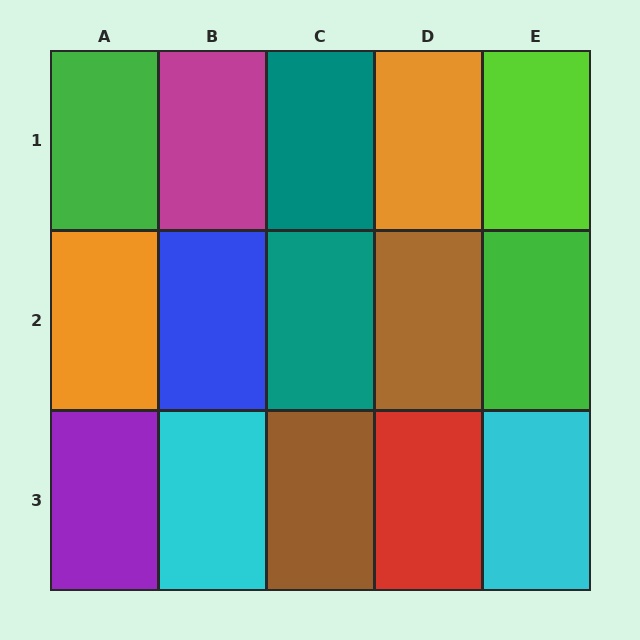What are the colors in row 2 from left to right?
Orange, blue, teal, brown, green.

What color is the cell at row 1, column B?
Magenta.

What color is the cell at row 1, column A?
Green.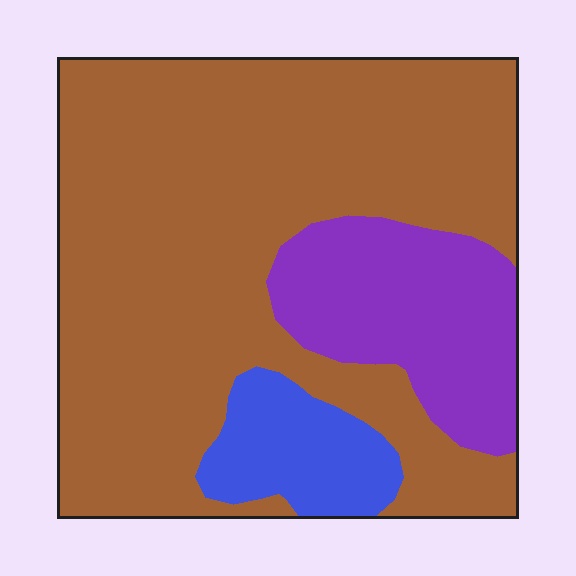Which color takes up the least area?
Blue, at roughly 10%.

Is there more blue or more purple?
Purple.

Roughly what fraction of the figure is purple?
Purple covers about 20% of the figure.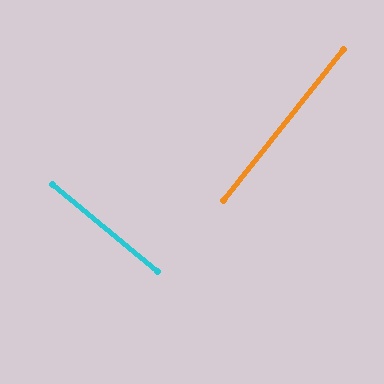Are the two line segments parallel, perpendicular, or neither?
Perpendicular — they meet at approximately 89°.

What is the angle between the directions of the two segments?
Approximately 89 degrees.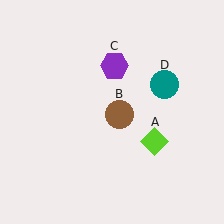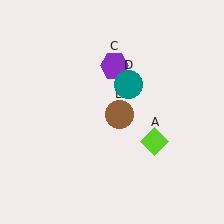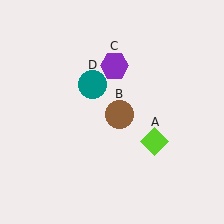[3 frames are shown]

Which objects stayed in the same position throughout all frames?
Lime diamond (object A) and brown circle (object B) and purple hexagon (object C) remained stationary.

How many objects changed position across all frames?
1 object changed position: teal circle (object D).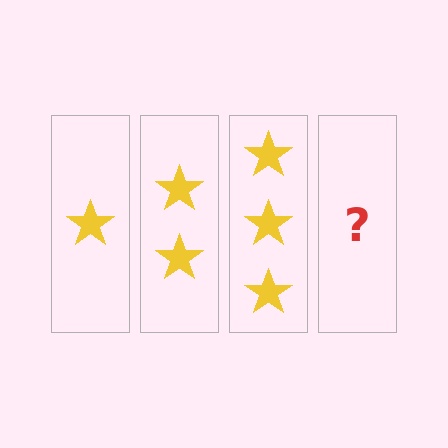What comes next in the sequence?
The next element should be 4 stars.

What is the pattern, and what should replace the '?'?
The pattern is that each step adds one more star. The '?' should be 4 stars.